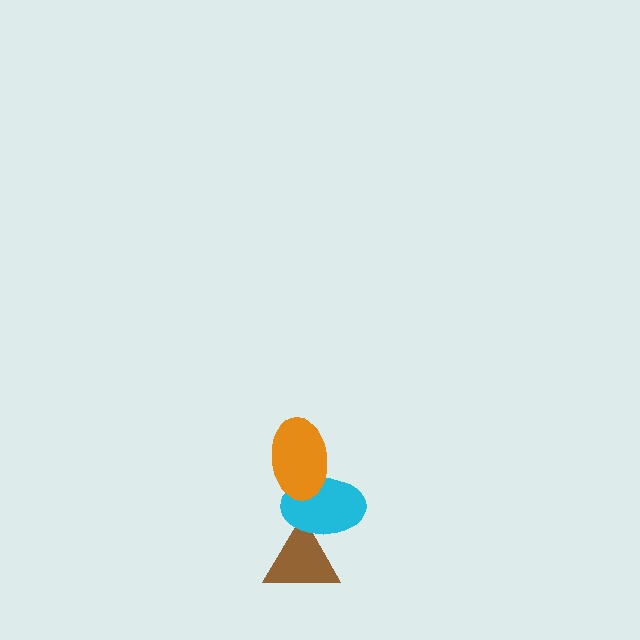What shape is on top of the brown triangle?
The cyan ellipse is on top of the brown triangle.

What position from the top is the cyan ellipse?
The cyan ellipse is 2nd from the top.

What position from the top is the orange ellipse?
The orange ellipse is 1st from the top.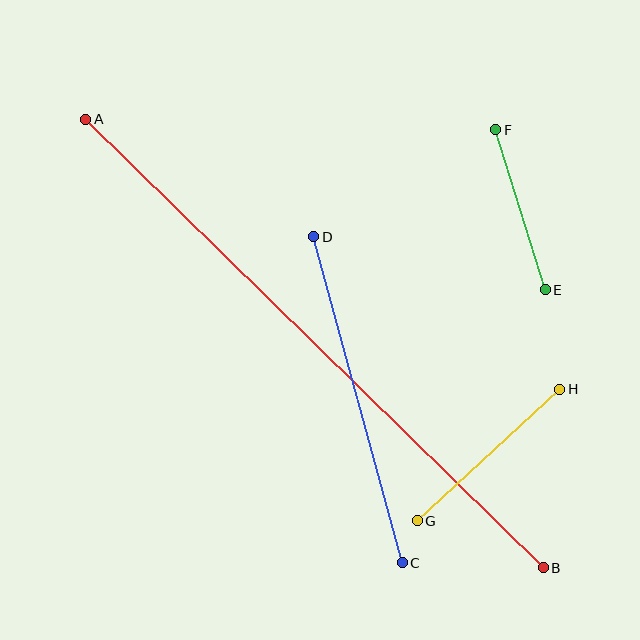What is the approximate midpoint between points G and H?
The midpoint is at approximately (488, 455) pixels.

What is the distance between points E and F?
The distance is approximately 168 pixels.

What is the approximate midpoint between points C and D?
The midpoint is at approximately (358, 400) pixels.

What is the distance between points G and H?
The distance is approximately 194 pixels.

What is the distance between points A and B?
The distance is approximately 640 pixels.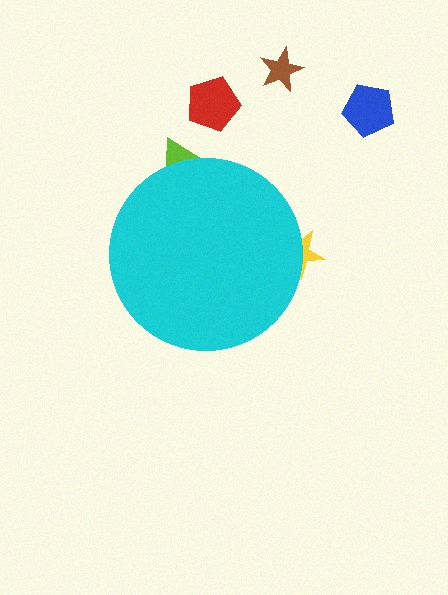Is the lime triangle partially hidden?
Yes, the lime triangle is partially hidden behind the cyan circle.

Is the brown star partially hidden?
No, the brown star is fully visible.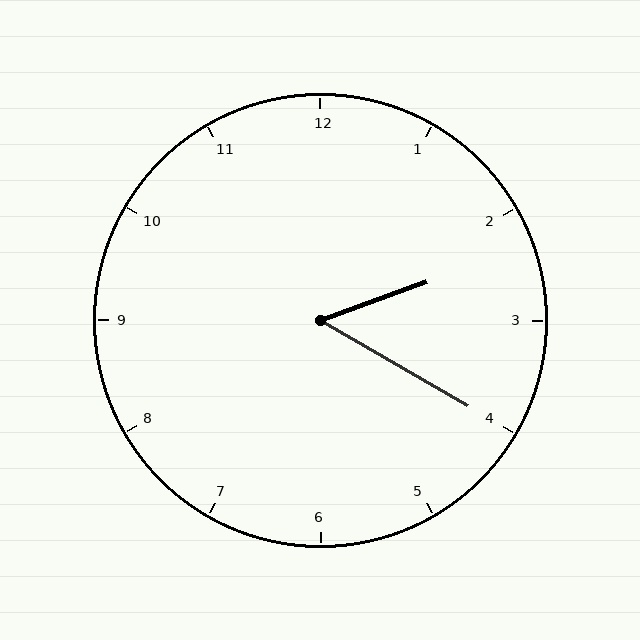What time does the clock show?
2:20.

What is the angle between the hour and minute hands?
Approximately 50 degrees.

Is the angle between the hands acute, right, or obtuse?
It is acute.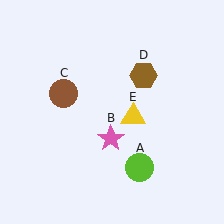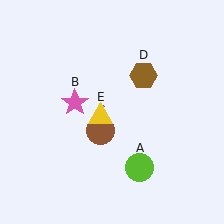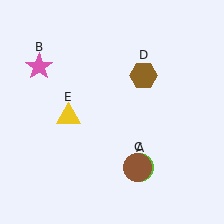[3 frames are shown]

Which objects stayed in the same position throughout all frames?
Lime circle (object A) and brown hexagon (object D) remained stationary.